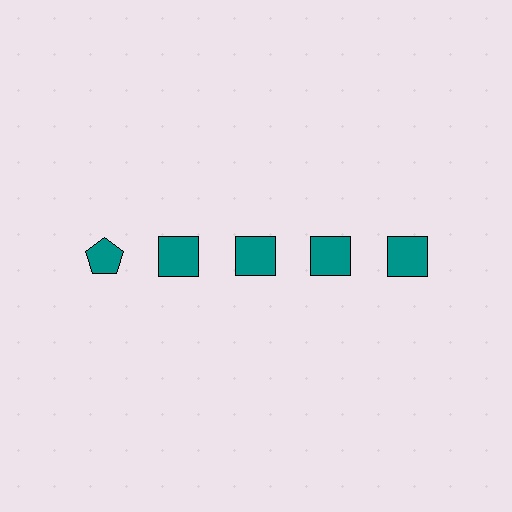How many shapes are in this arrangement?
There are 5 shapes arranged in a grid pattern.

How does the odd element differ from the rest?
It has a different shape: pentagon instead of square.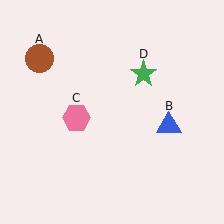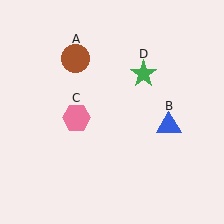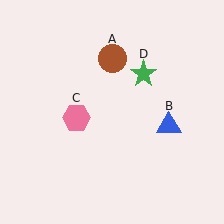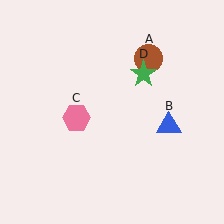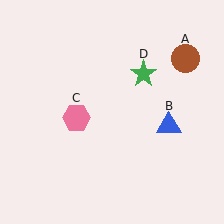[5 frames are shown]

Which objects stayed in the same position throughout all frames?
Blue triangle (object B) and pink hexagon (object C) and green star (object D) remained stationary.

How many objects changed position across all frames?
1 object changed position: brown circle (object A).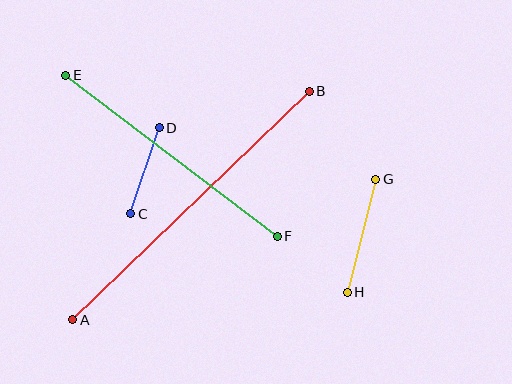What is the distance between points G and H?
The distance is approximately 117 pixels.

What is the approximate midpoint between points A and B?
The midpoint is at approximately (191, 206) pixels.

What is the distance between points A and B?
The distance is approximately 329 pixels.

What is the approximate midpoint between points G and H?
The midpoint is at approximately (361, 236) pixels.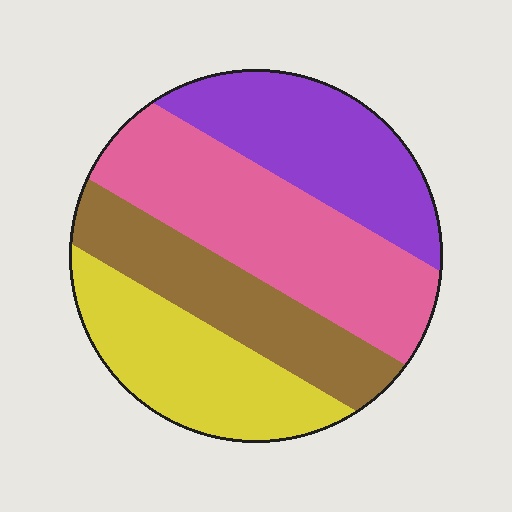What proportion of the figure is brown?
Brown takes up less than a quarter of the figure.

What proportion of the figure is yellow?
Yellow takes up about one quarter (1/4) of the figure.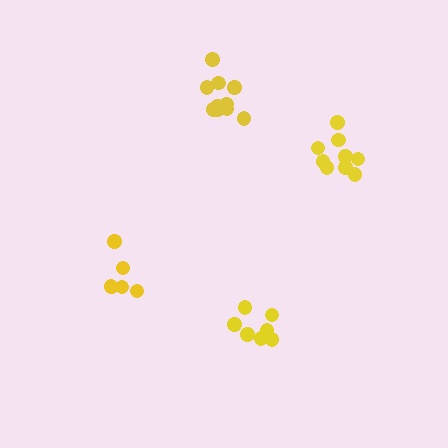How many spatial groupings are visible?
There are 4 spatial groupings.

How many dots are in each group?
Group 1: 6 dots, Group 2: 10 dots, Group 3: 8 dots, Group 4: 9 dots (33 total).